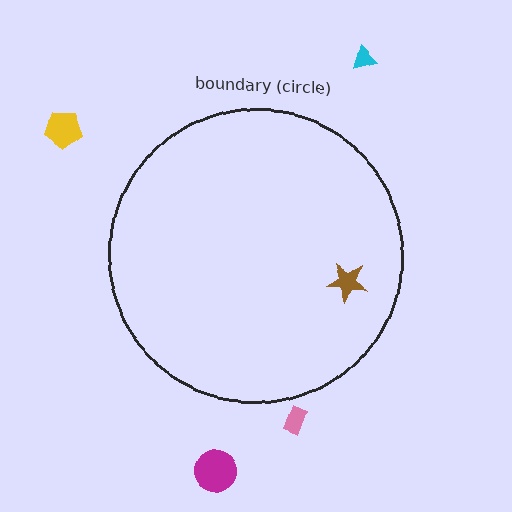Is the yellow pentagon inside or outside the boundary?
Outside.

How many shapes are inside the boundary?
1 inside, 4 outside.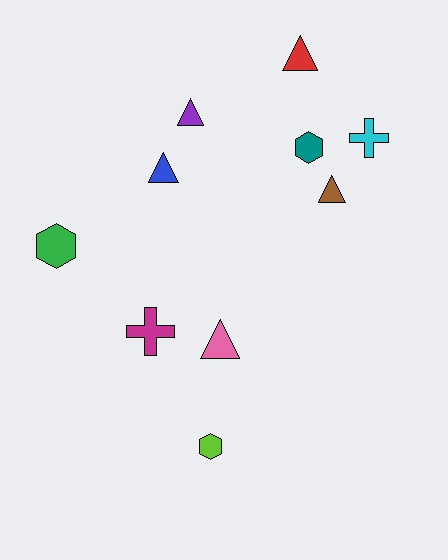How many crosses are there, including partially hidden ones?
There are 2 crosses.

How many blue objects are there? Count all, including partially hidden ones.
There is 1 blue object.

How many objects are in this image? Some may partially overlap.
There are 10 objects.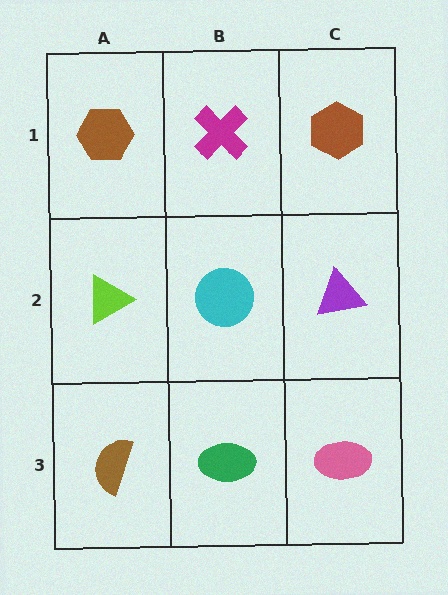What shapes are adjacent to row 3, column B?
A cyan circle (row 2, column B), a brown semicircle (row 3, column A), a pink ellipse (row 3, column C).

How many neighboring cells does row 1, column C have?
2.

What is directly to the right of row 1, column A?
A magenta cross.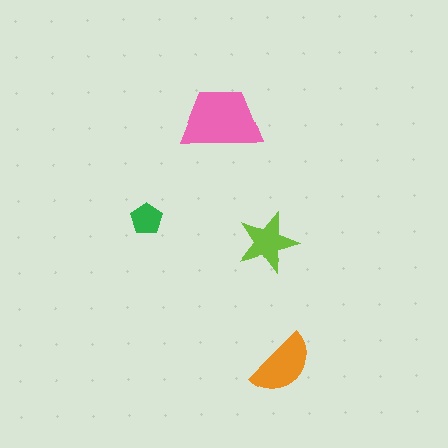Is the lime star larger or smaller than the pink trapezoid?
Smaller.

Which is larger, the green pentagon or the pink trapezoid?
The pink trapezoid.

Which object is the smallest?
The green pentagon.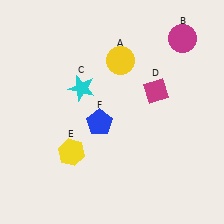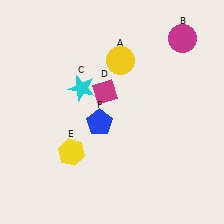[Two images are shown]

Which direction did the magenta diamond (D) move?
The magenta diamond (D) moved left.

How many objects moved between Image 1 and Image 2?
1 object moved between the two images.